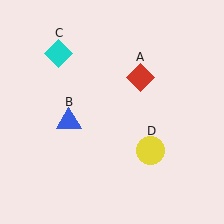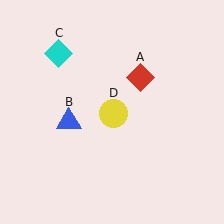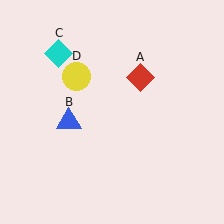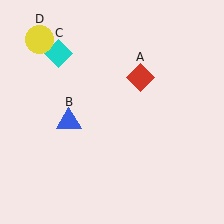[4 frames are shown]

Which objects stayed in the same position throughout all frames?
Red diamond (object A) and blue triangle (object B) and cyan diamond (object C) remained stationary.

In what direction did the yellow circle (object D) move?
The yellow circle (object D) moved up and to the left.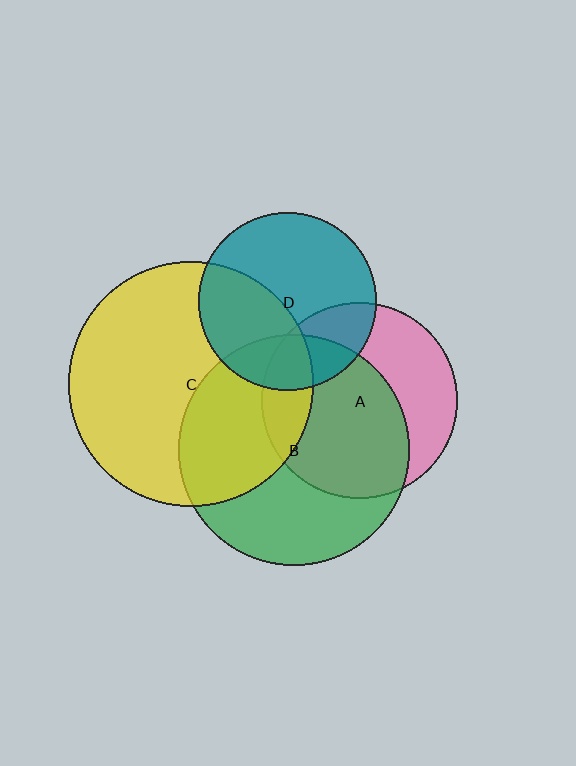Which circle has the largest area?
Circle C (yellow).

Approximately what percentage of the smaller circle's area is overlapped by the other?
Approximately 60%.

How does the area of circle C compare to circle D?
Approximately 1.9 times.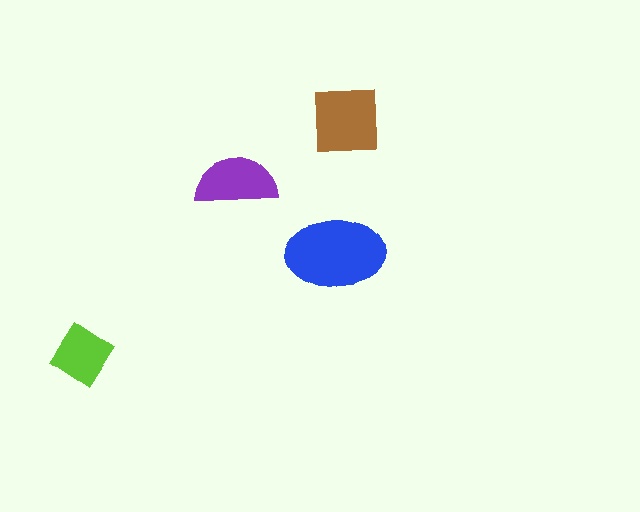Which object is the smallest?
The lime diamond.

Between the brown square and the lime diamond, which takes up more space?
The brown square.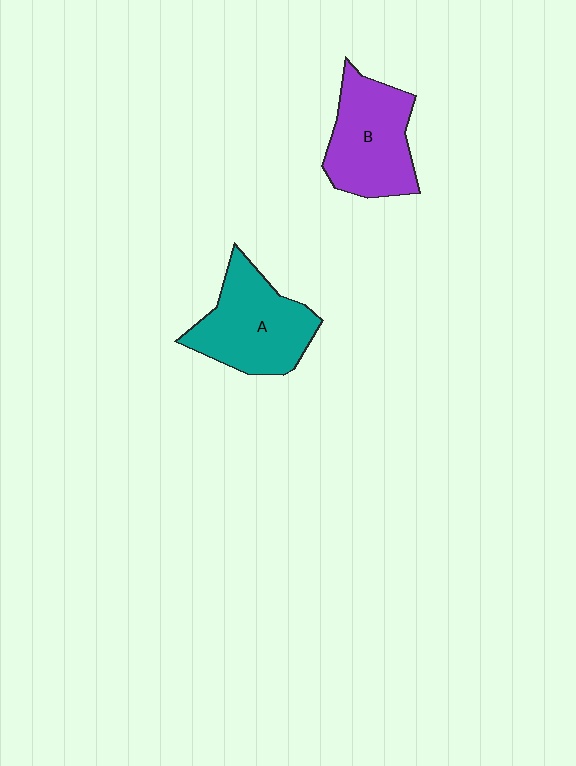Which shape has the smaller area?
Shape B (purple).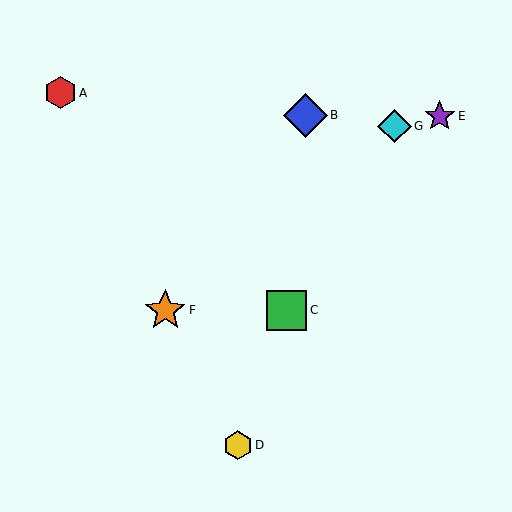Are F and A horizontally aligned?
No, F is at y≈310 and A is at y≈93.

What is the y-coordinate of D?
Object D is at y≈445.